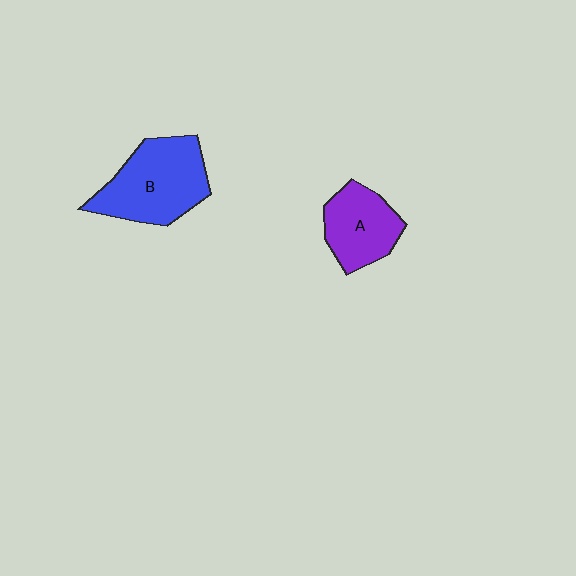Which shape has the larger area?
Shape B (blue).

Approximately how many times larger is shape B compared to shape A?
Approximately 1.5 times.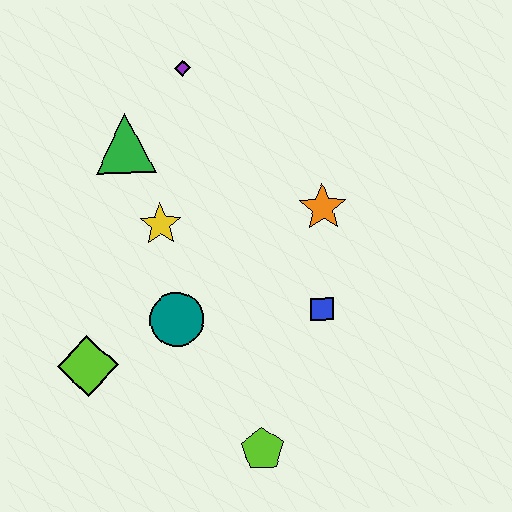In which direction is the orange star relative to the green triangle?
The orange star is to the right of the green triangle.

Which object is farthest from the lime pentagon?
The purple diamond is farthest from the lime pentagon.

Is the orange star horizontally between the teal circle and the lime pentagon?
No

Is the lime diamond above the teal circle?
No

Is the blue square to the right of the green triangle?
Yes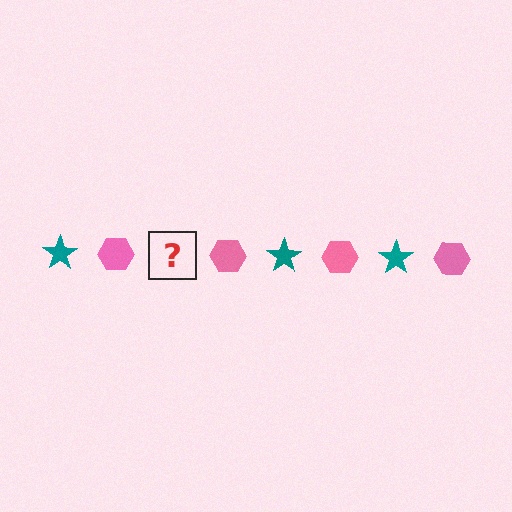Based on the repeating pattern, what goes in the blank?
The blank should be a teal star.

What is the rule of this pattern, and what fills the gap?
The rule is that the pattern alternates between teal star and pink hexagon. The gap should be filled with a teal star.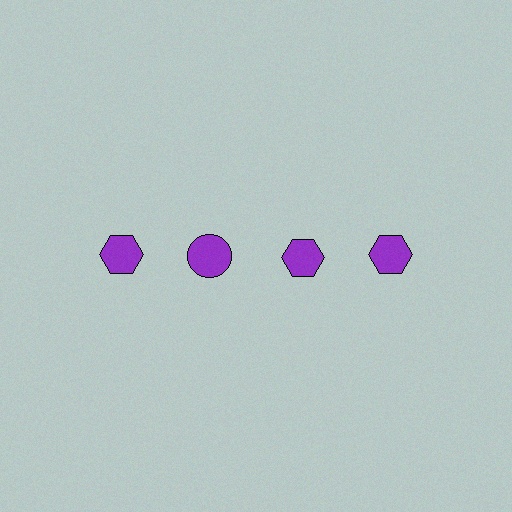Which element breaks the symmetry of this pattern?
The purple circle in the top row, second from left column breaks the symmetry. All other shapes are purple hexagons.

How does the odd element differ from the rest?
It has a different shape: circle instead of hexagon.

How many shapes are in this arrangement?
There are 4 shapes arranged in a grid pattern.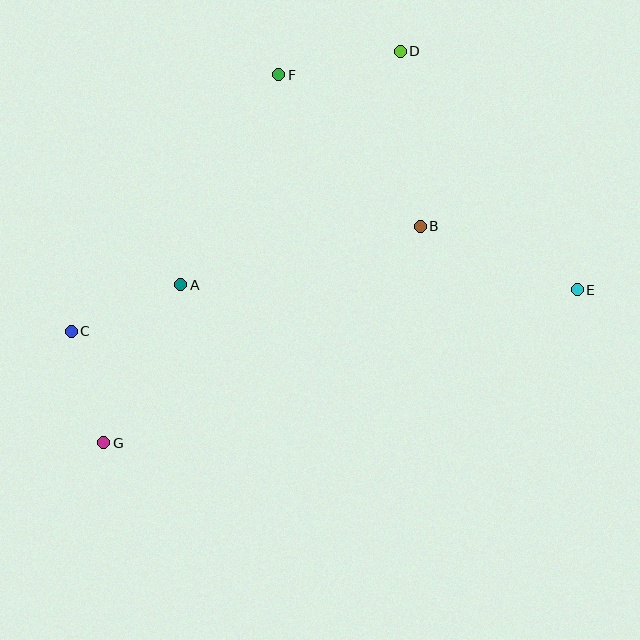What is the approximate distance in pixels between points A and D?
The distance between A and D is approximately 320 pixels.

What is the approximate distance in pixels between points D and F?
The distance between D and F is approximately 123 pixels.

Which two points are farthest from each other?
Points C and E are farthest from each other.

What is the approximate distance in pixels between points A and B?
The distance between A and B is approximately 247 pixels.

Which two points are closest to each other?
Points C and G are closest to each other.